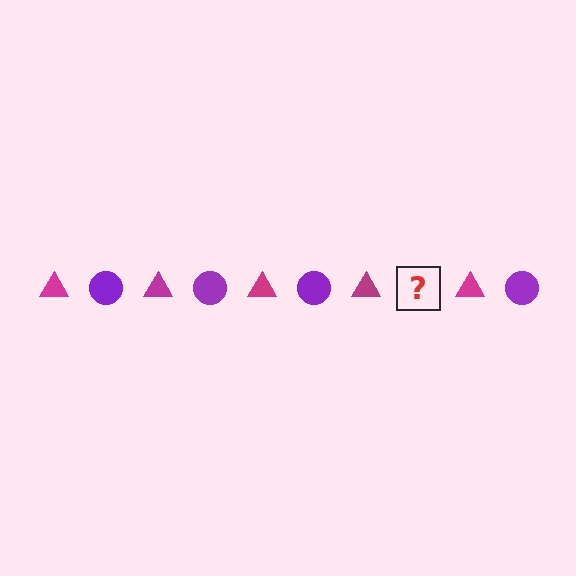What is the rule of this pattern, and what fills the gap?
The rule is that the pattern alternates between magenta triangle and purple circle. The gap should be filled with a purple circle.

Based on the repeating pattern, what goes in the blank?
The blank should be a purple circle.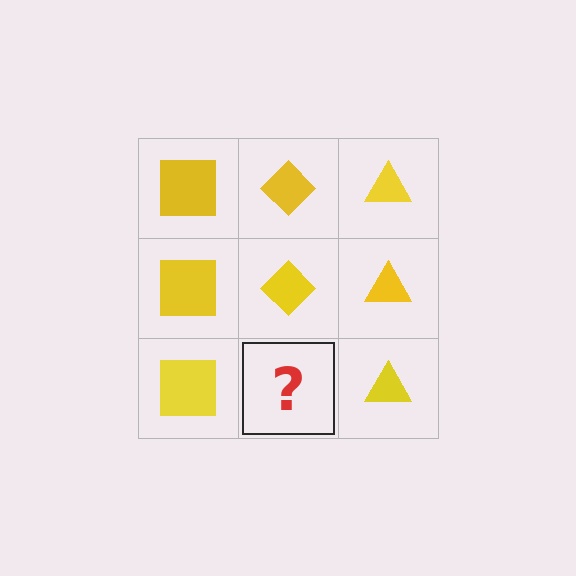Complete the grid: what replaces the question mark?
The question mark should be replaced with a yellow diamond.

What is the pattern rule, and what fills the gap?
The rule is that each column has a consistent shape. The gap should be filled with a yellow diamond.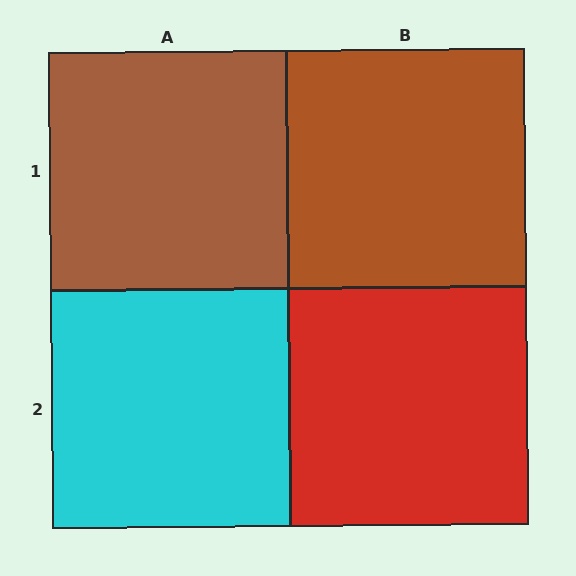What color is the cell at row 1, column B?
Brown.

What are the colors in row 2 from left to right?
Cyan, red.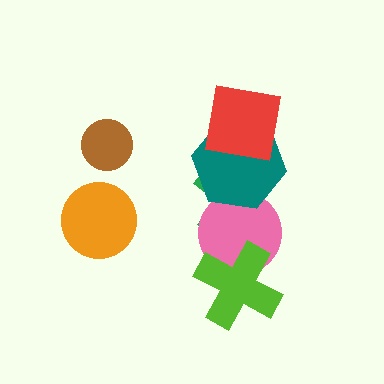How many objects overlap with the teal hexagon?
3 objects overlap with the teal hexagon.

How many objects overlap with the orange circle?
0 objects overlap with the orange circle.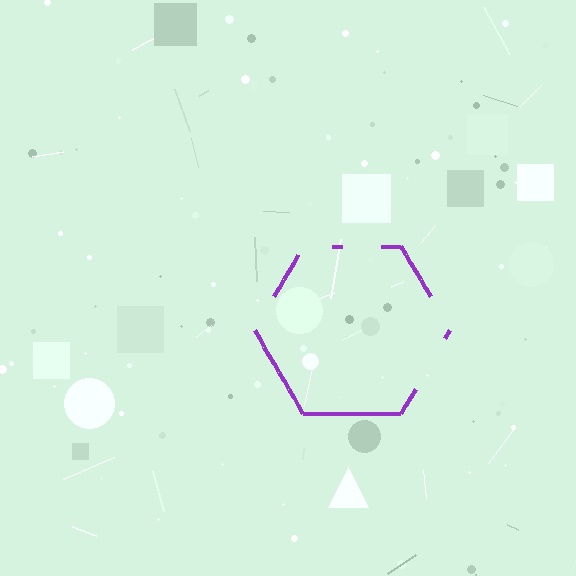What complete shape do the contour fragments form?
The contour fragments form a hexagon.